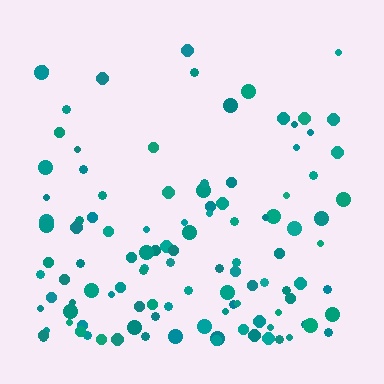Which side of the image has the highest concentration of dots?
The bottom.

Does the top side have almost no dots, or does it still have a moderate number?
Still a moderate number, just noticeably fewer than the bottom.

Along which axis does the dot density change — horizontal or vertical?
Vertical.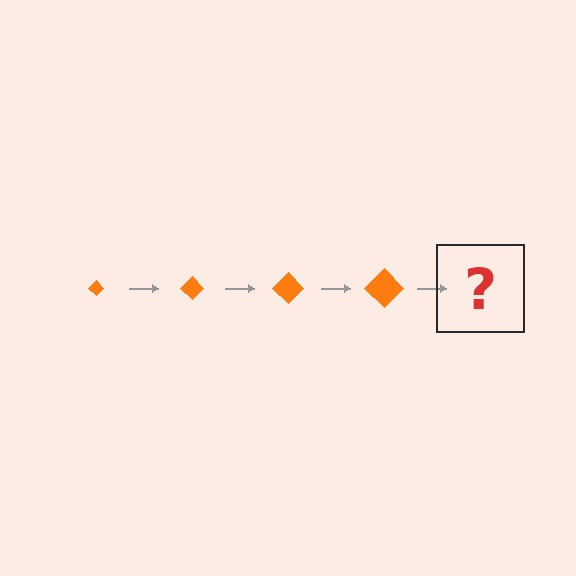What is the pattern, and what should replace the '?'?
The pattern is that the diamond gets progressively larger each step. The '?' should be an orange diamond, larger than the previous one.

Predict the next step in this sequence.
The next step is an orange diamond, larger than the previous one.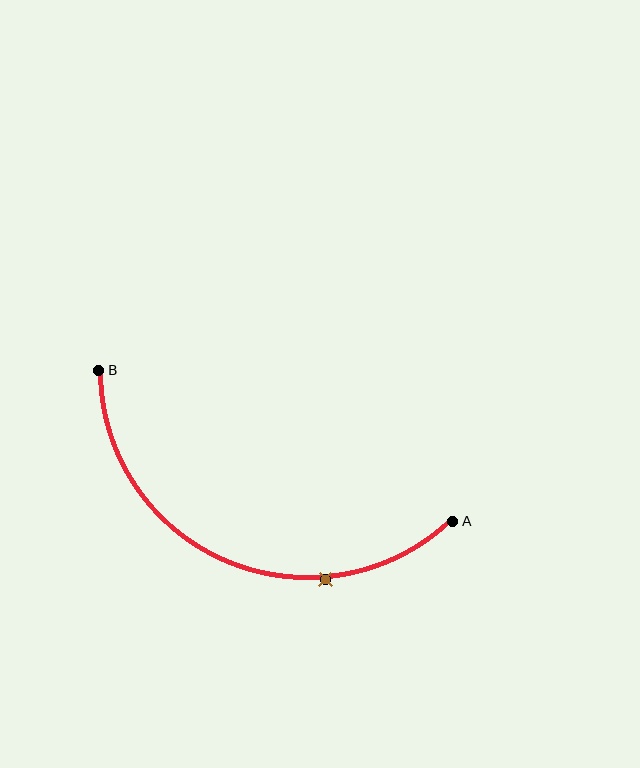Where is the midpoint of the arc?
The arc midpoint is the point on the curve farthest from the straight line joining A and B. It sits below that line.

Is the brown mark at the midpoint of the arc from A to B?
No. The brown mark lies on the arc but is closer to endpoint A. The arc midpoint would be at the point on the curve equidistant along the arc from both A and B.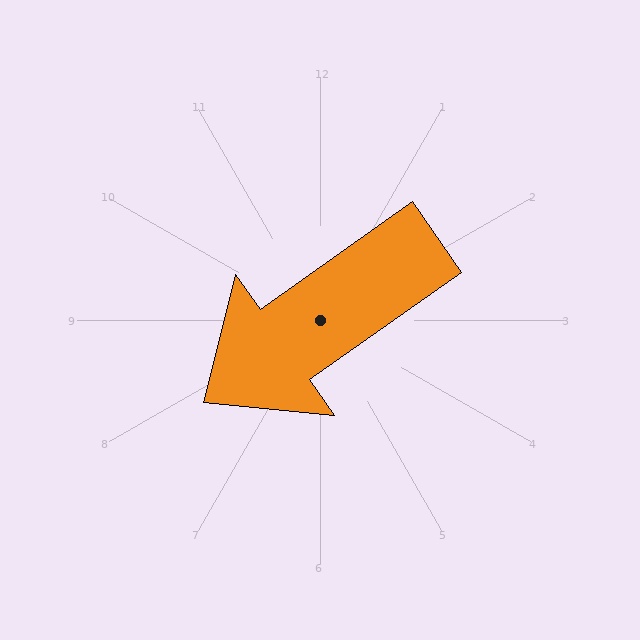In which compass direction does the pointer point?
Southwest.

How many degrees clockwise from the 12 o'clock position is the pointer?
Approximately 235 degrees.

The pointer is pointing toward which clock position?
Roughly 8 o'clock.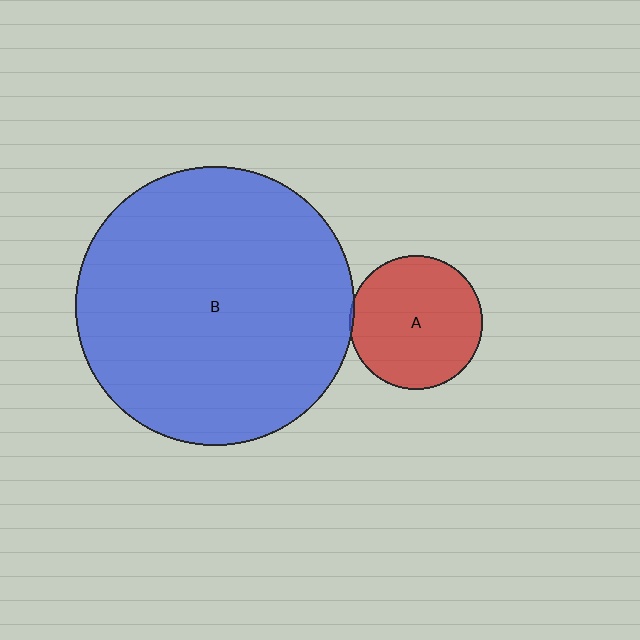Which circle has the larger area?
Circle B (blue).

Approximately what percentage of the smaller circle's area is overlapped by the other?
Approximately 5%.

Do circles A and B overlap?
Yes.